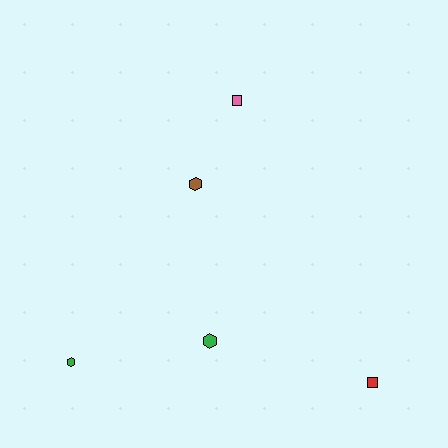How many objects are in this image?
There are 5 objects.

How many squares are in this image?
There are 2 squares.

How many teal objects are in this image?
There are no teal objects.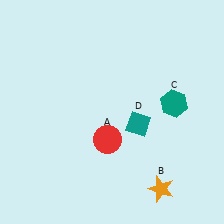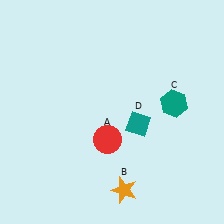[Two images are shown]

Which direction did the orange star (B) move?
The orange star (B) moved left.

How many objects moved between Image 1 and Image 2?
1 object moved between the two images.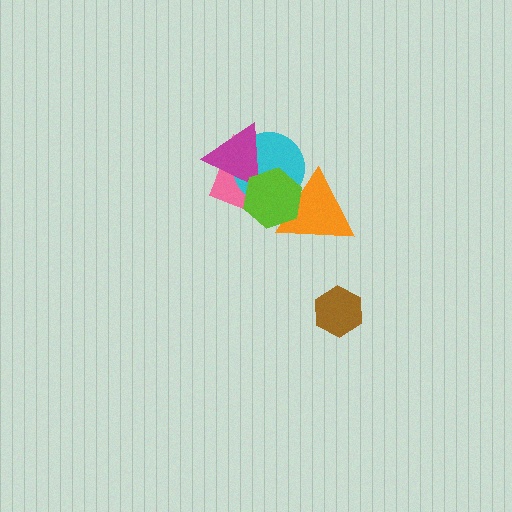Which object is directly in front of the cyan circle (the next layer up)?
The magenta triangle is directly in front of the cyan circle.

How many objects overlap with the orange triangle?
2 objects overlap with the orange triangle.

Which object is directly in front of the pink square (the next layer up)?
The cyan circle is directly in front of the pink square.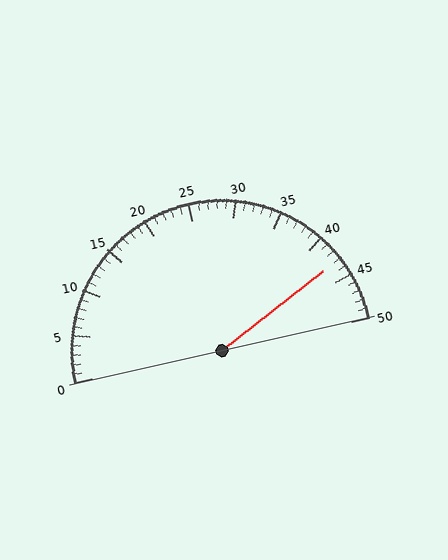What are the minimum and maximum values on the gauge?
The gauge ranges from 0 to 50.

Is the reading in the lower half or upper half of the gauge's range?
The reading is in the upper half of the range (0 to 50).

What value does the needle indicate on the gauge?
The needle indicates approximately 43.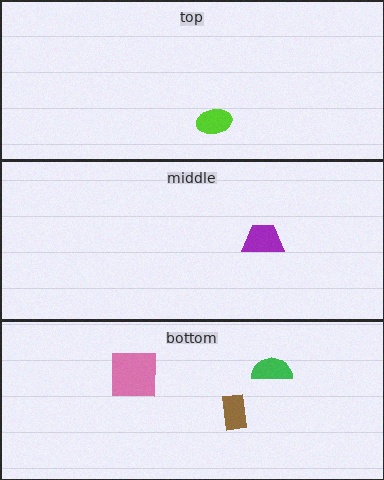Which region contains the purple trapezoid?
The middle region.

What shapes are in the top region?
The lime ellipse.